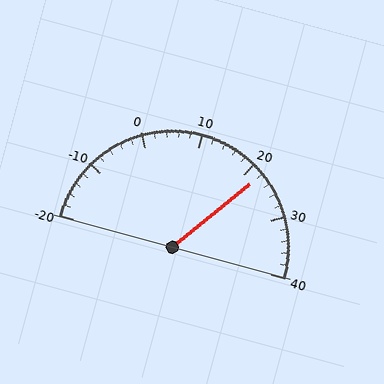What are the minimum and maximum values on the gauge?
The gauge ranges from -20 to 40.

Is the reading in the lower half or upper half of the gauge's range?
The reading is in the upper half of the range (-20 to 40).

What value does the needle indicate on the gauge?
The needle indicates approximately 22.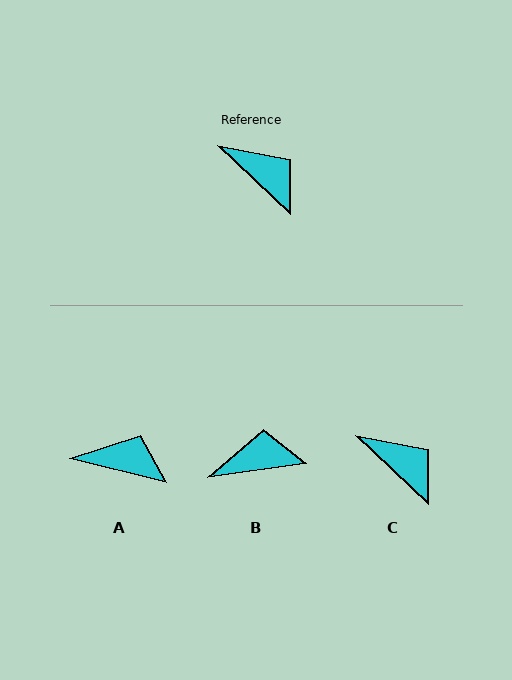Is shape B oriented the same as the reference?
No, it is off by about 52 degrees.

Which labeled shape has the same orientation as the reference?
C.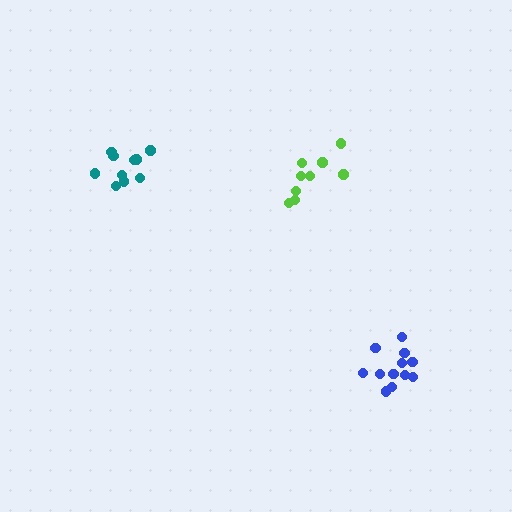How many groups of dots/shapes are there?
There are 3 groups.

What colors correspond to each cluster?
The clusters are colored: lime, teal, blue.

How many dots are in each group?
Group 1: 10 dots, Group 2: 10 dots, Group 3: 12 dots (32 total).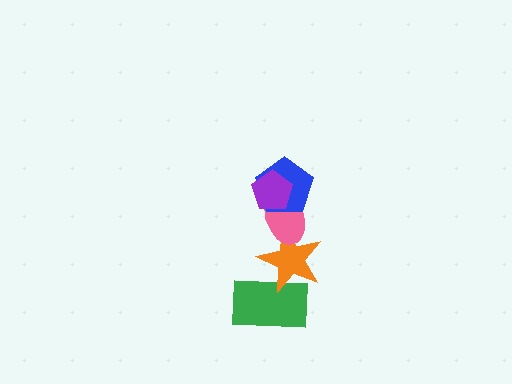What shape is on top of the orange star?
The pink ellipse is on top of the orange star.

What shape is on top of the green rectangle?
The orange star is on top of the green rectangle.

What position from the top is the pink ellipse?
The pink ellipse is 3rd from the top.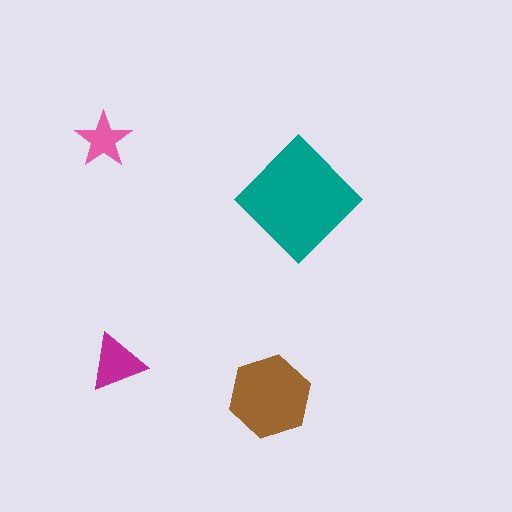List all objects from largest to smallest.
The teal diamond, the brown hexagon, the magenta triangle, the pink star.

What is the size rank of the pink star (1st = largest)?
4th.